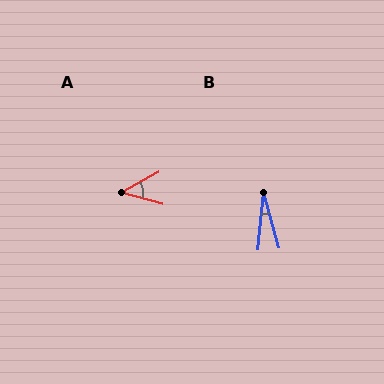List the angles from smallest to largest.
B (21°), A (44°).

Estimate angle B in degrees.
Approximately 21 degrees.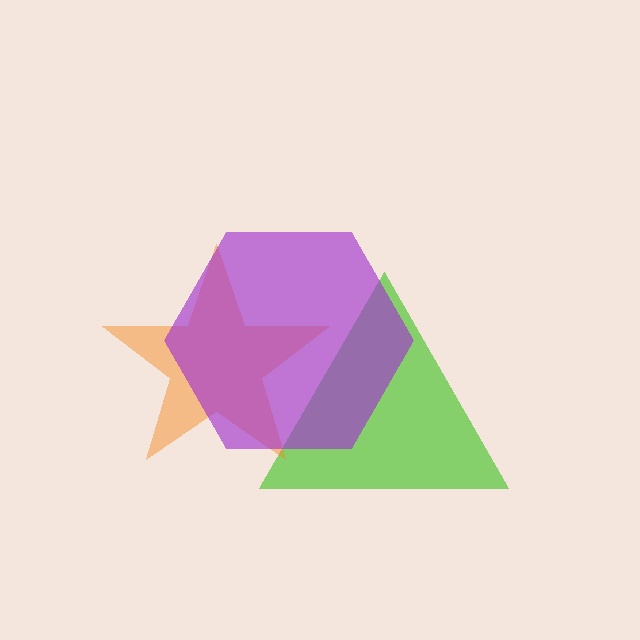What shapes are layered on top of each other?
The layered shapes are: a lime triangle, an orange star, a purple hexagon.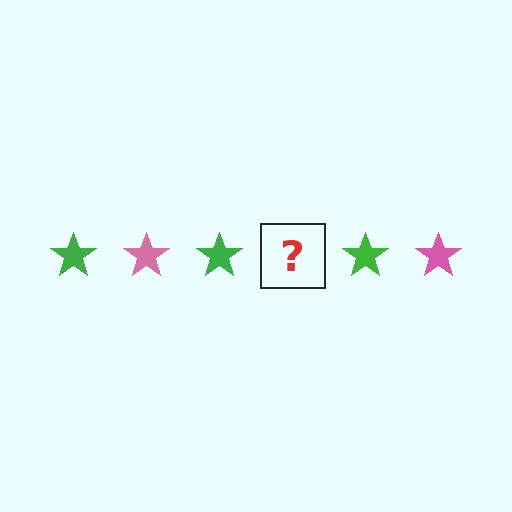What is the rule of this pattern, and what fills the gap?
The rule is that the pattern cycles through green, pink stars. The gap should be filled with a pink star.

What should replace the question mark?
The question mark should be replaced with a pink star.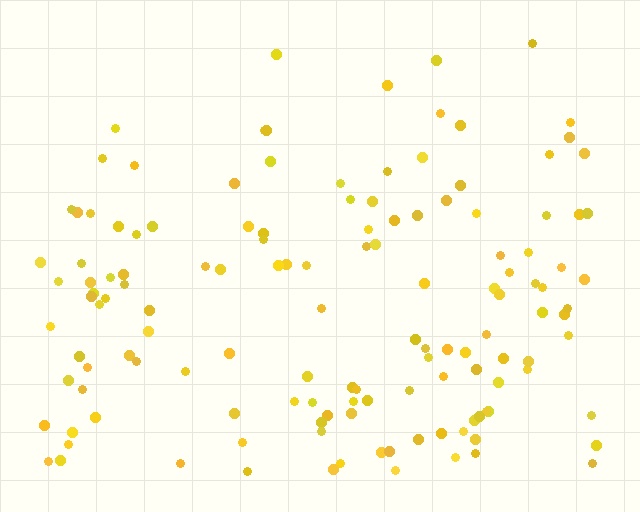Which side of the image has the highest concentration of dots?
The bottom.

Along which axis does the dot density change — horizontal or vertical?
Vertical.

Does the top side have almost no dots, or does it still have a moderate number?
Still a moderate number, just noticeably fewer than the bottom.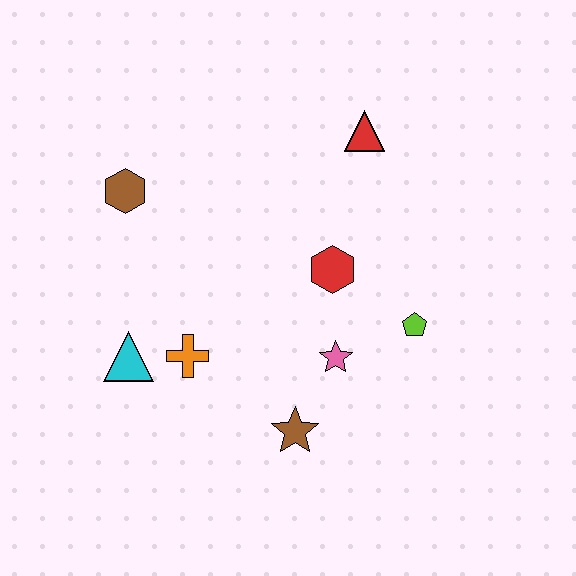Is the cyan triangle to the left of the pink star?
Yes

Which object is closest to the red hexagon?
The pink star is closest to the red hexagon.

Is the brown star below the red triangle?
Yes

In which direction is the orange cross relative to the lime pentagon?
The orange cross is to the left of the lime pentagon.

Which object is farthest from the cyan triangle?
The red triangle is farthest from the cyan triangle.